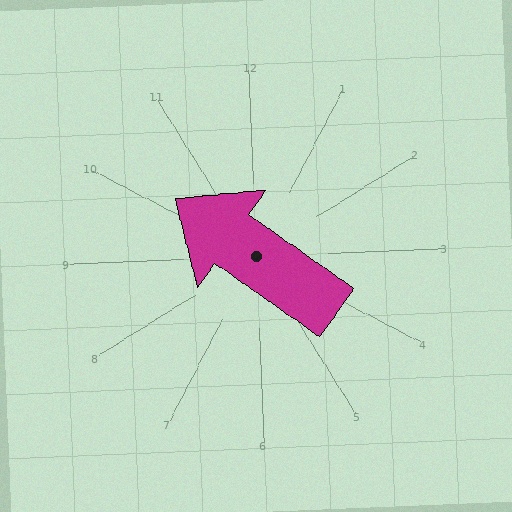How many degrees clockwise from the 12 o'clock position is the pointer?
Approximately 307 degrees.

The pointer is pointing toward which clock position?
Roughly 10 o'clock.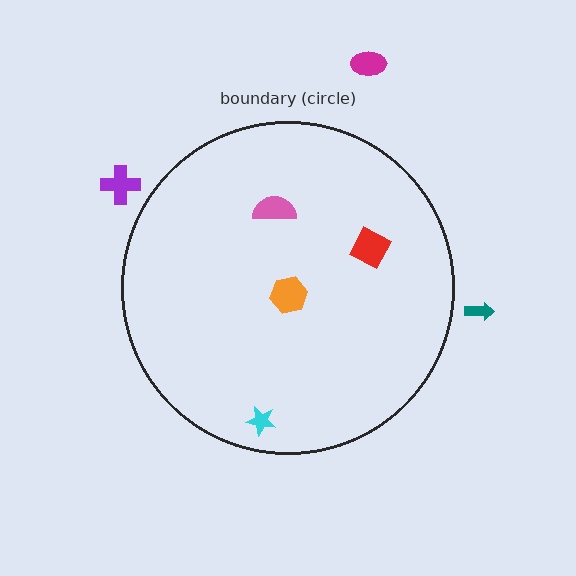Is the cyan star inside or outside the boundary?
Inside.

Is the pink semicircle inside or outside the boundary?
Inside.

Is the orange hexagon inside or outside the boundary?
Inside.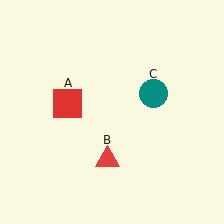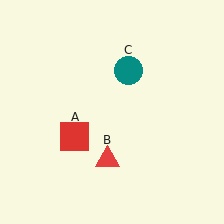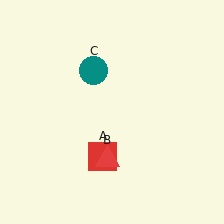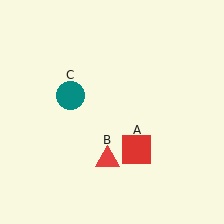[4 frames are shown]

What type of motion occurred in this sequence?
The red square (object A), teal circle (object C) rotated counterclockwise around the center of the scene.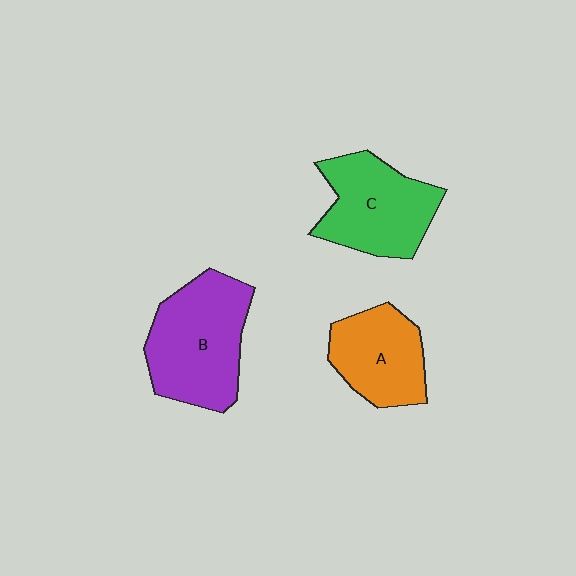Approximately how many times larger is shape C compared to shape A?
Approximately 1.2 times.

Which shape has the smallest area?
Shape A (orange).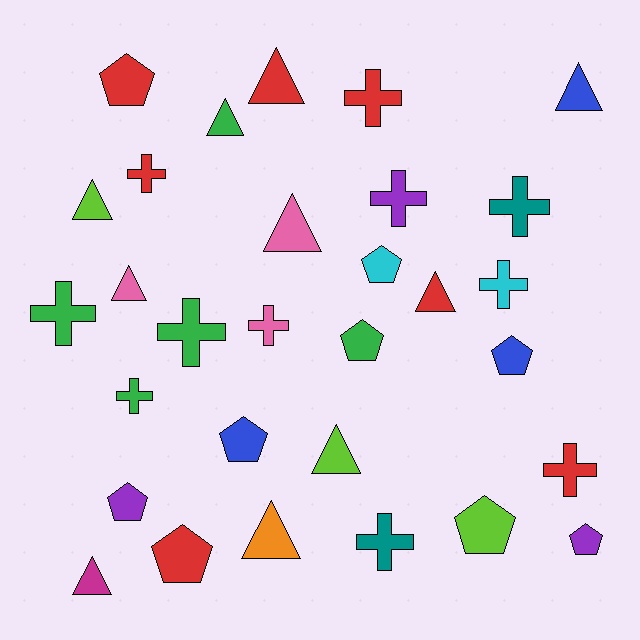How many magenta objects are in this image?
There is 1 magenta object.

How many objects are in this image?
There are 30 objects.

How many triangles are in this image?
There are 10 triangles.